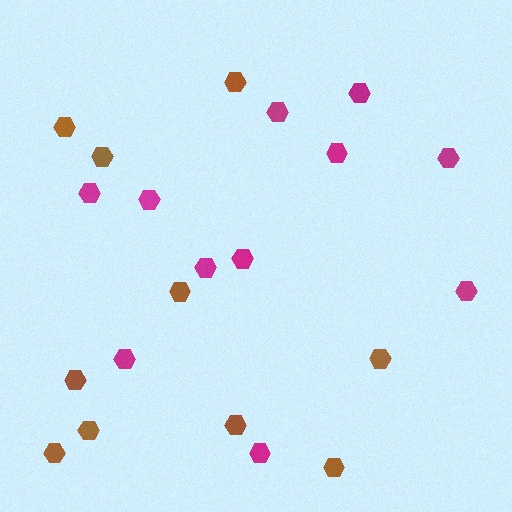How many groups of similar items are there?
There are 2 groups: one group of magenta hexagons (11) and one group of brown hexagons (10).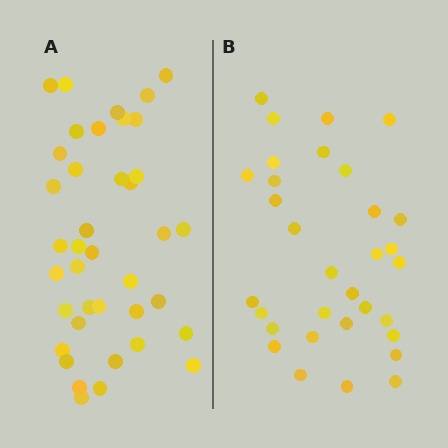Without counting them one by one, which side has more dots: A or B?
Region A (the left region) has more dots.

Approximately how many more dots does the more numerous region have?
Region A has roughly 8 or so more dots than region B.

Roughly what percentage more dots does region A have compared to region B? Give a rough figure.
About 20% more.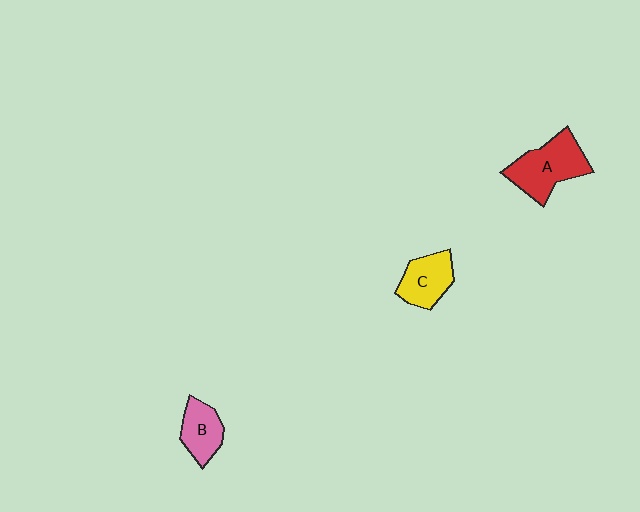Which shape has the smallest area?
Shape B (pink).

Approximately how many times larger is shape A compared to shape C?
Approximately 1.4 times.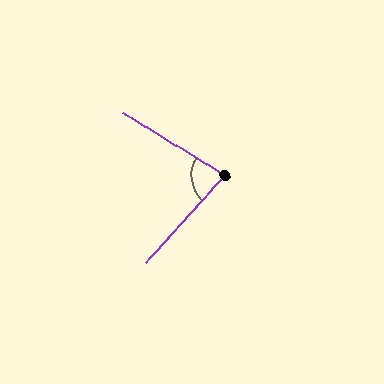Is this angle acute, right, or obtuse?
It is acute.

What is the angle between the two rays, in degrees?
Approximately 79 degrees.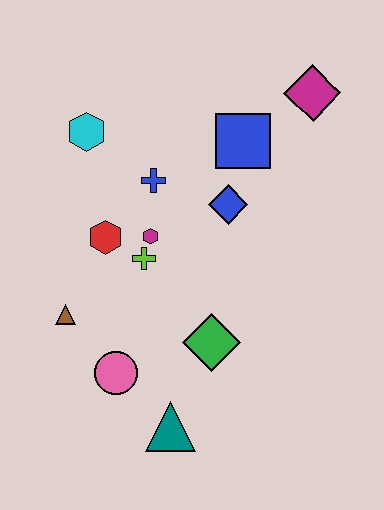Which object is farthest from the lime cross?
The magenta diamond is farthest from the lime cross.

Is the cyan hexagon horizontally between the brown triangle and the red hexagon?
Yes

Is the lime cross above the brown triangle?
Yes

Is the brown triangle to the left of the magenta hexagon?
Yes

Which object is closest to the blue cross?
The magenta hexagon is closest to the blue cross.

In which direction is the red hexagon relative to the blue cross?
The red hexagon is below the blue cross.